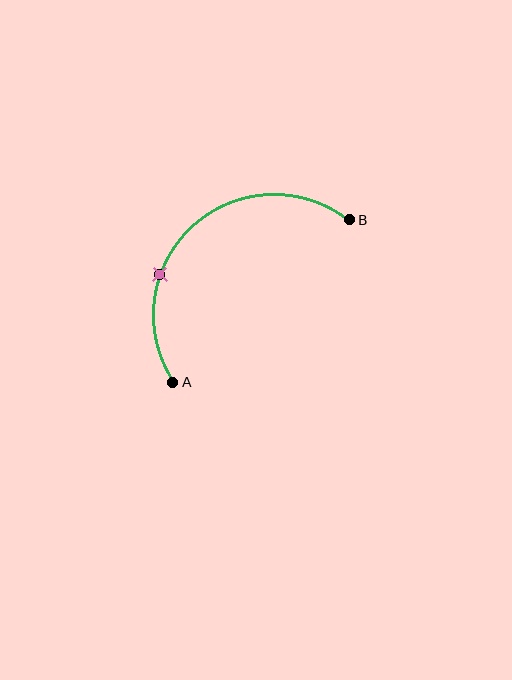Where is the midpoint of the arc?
The arc midpoint is the point on the curve farthest from the straight line joining A and B. It sits above and to the left of that line.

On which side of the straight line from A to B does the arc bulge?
The arc bulges above and to the left of the straight line connecting A and B.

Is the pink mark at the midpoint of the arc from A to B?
No. The pink mark lies on the arc but is closer to endpoint A. The arc midpoint would be at the point on the curve equidistant along the arc from both A and B.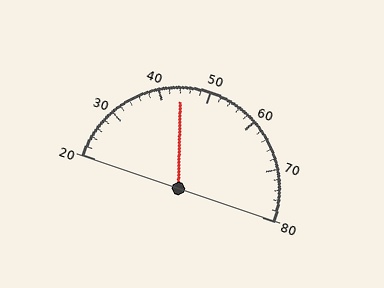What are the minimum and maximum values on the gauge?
The gauge ranges from 20 to 80.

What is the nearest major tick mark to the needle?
The nearest major tick mark is 40.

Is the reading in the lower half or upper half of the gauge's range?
The reading is in the lower half of the range (20 to 80).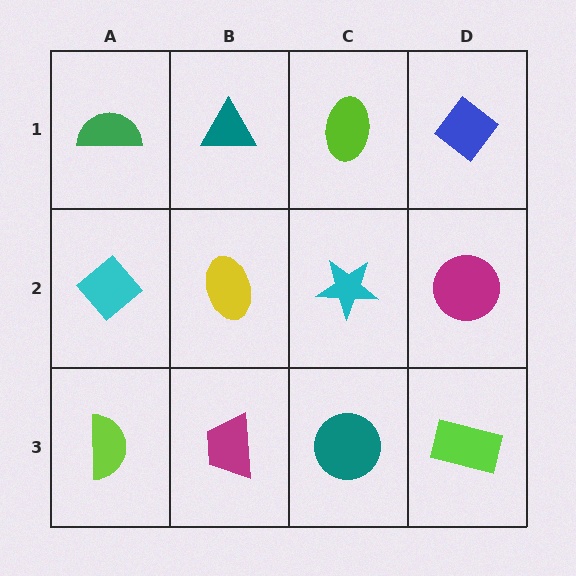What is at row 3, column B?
A magenta trapezoid.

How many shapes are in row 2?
4 shapes.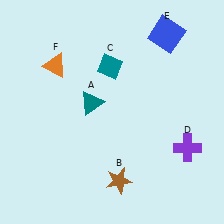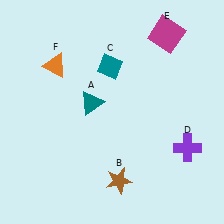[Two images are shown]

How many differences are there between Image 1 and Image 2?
There is 1 difference between the two images.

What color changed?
The square (E) changed from blue in Image 1 to magenta in Image 2.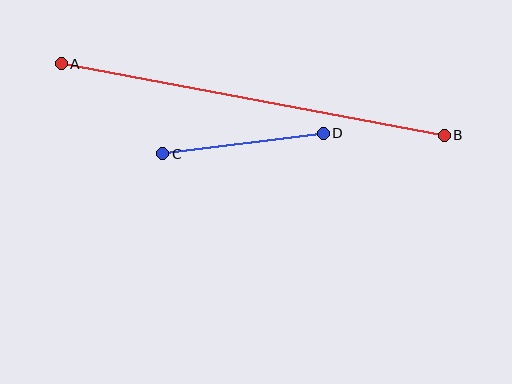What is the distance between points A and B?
The distance is approximately 390 pixels.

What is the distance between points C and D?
The distance is approximately 162 pixels.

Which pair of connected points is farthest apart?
Points A and B are farthest apart.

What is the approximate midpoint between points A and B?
The midpoint is at approximately (253, 99) pixels.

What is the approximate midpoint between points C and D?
The midpoint is at approximately (243, 144) pixels.